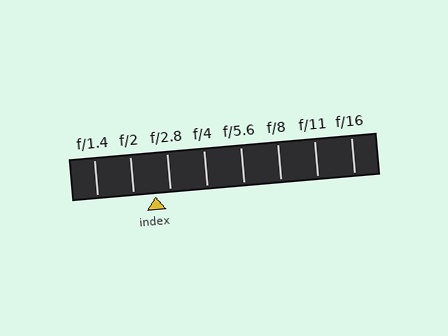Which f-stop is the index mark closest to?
The index mark is closest to f/2.8.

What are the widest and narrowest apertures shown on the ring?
The widest aperture shown is f/1.4 and the narrowest is f/16.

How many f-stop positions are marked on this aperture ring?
There are 8 f-stop positions marked.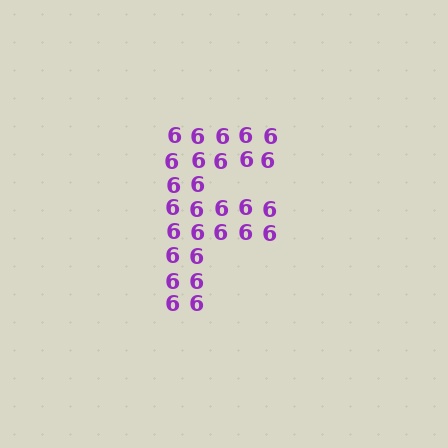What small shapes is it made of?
It is made of small digit 6's.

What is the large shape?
The large shape is the letter F.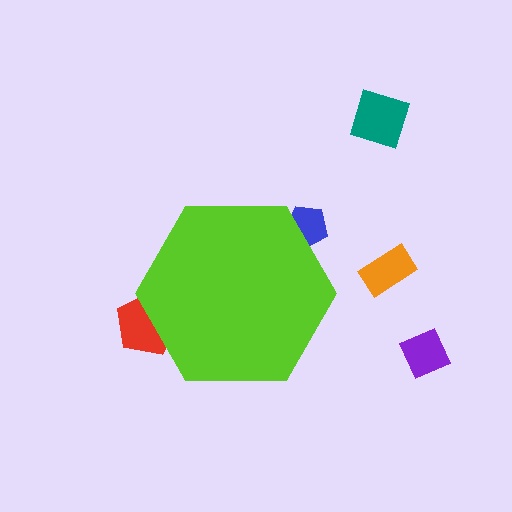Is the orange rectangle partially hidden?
No, the orange rectangle is fully visible.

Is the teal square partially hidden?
No, the teal square is fully visible.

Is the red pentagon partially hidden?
Yes, the red pentagon is partially hidden behind the lime hexagon.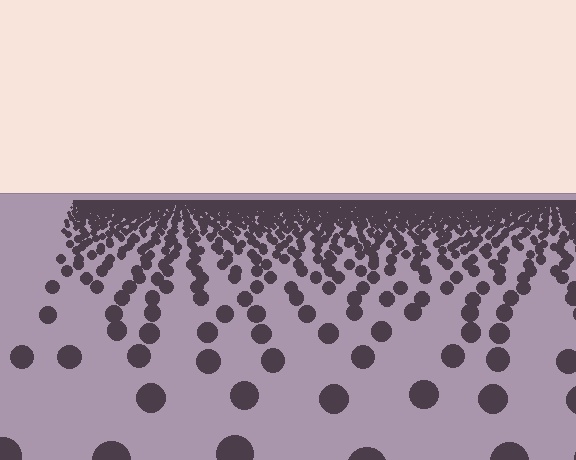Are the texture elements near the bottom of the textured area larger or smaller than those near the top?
Larger. Near the bottom, elements are closer to the viewer and appear at a bigger on-screen size.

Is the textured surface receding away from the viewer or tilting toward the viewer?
The surface is receding away from the viewer. Texture elements get smaller and denser toward the top.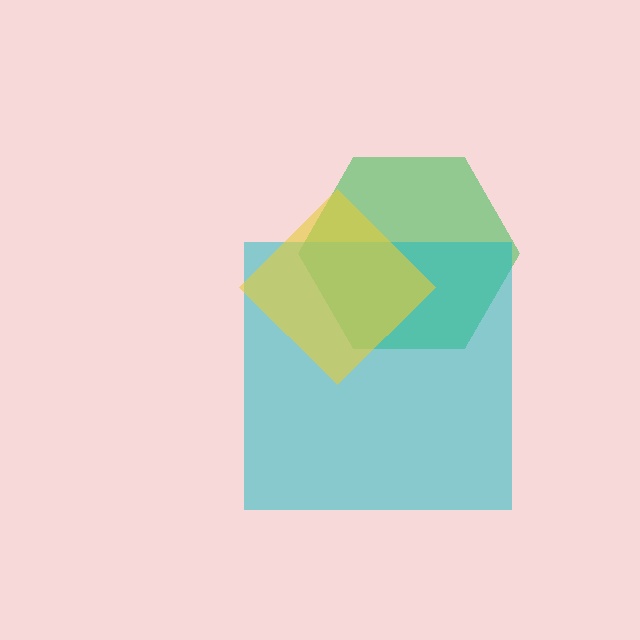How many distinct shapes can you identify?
There are 3 distinct shapes: a green hexagon, a cyan square, a yellow diamond.